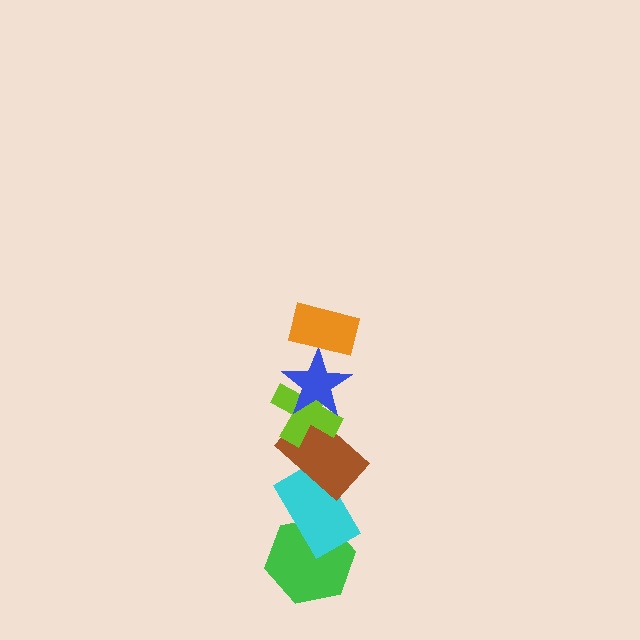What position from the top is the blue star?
The blue star is 2nd from the top.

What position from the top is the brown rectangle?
The brown rectangle is 4th from the top.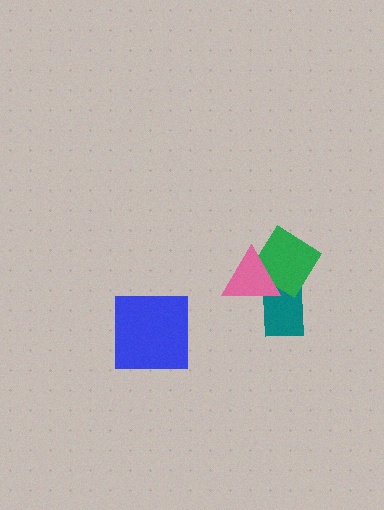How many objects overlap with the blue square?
0 objects overlap with the blue square.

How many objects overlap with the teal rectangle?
2 objects overlap with the teal rectangle.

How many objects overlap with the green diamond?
2 objects overlap with the green diamond.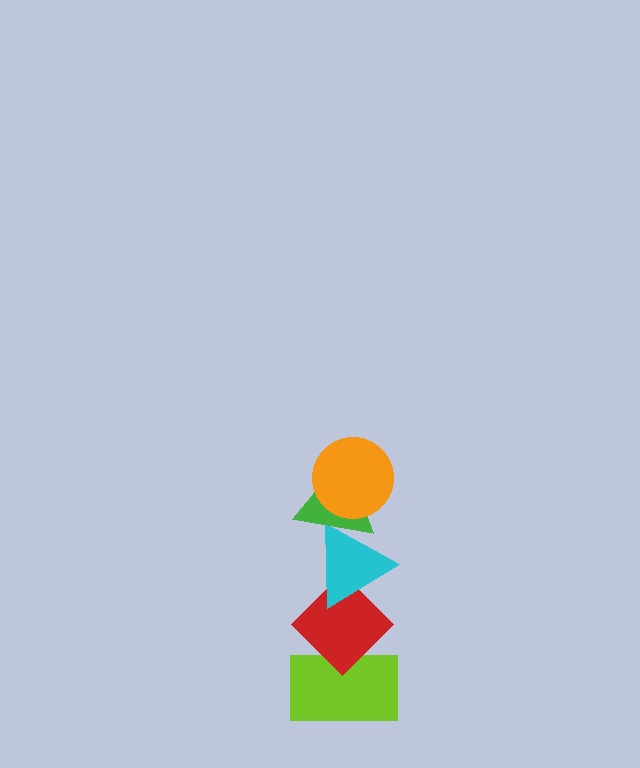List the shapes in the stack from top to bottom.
From top to bottom: the orange circle, the green triangle, the cyan triangle, the red diamond, the lime rectangle.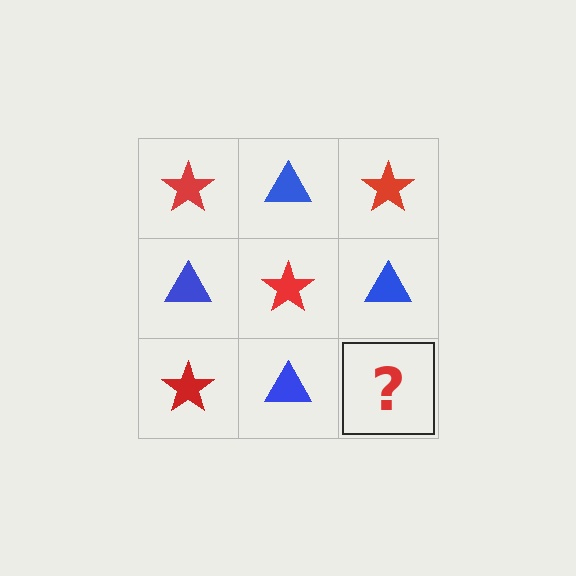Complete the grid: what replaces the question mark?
The question mark should be replaced with a red star.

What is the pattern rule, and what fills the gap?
The rule is that it alternates red star and blue triangle in a checkerboard pattern. The gap should be filled with a red star.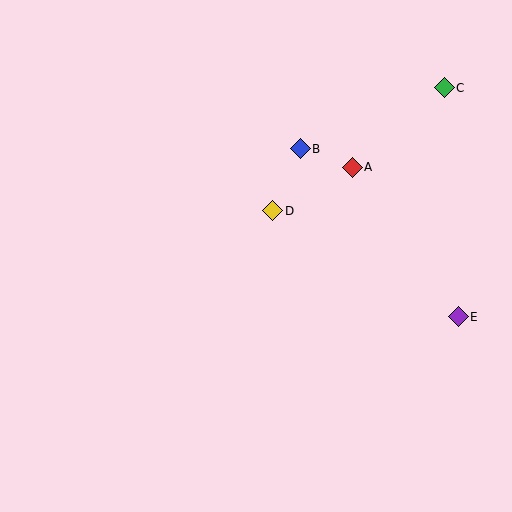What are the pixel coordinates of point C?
Point C is at (444, 88).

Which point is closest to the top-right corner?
Point C is closest to the top-right corner.